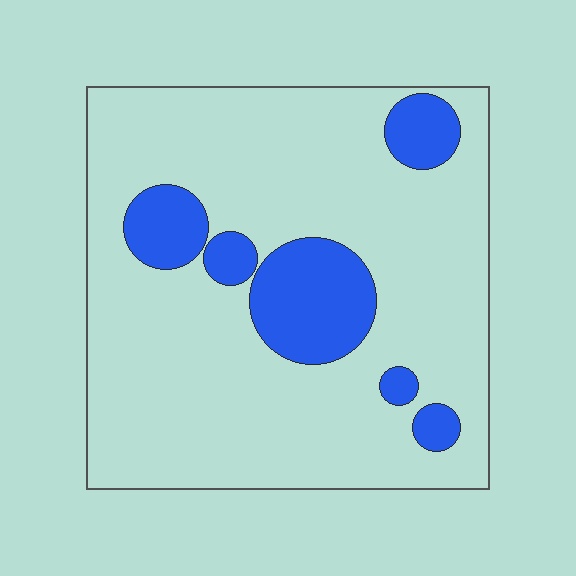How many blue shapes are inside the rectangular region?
6.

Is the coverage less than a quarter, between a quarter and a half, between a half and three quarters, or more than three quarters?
Less than a quarter.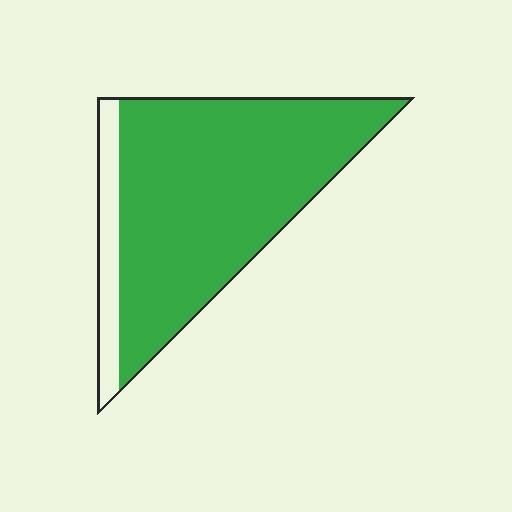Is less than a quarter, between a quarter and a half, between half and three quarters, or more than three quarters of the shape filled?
More than three quarters.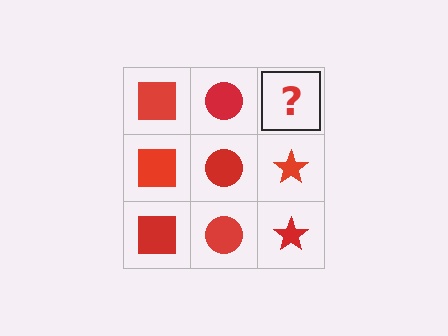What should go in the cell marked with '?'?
The missing cell should contain a red star.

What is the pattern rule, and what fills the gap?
The rule is that each column has a consistent shape. The gap should be filled with a red star.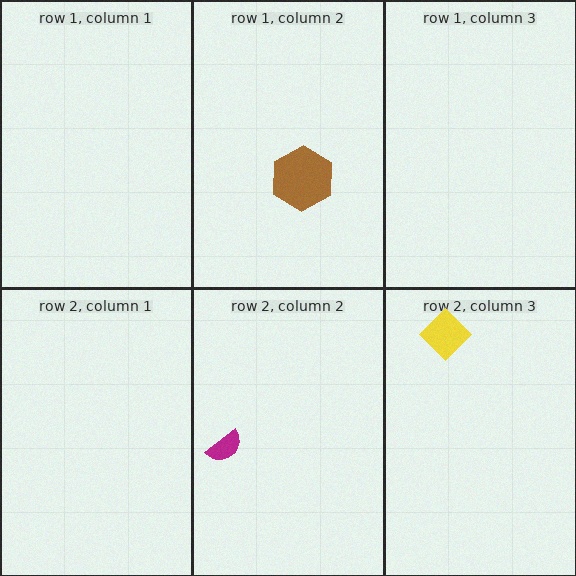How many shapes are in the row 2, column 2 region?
1.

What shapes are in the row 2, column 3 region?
The yellow diamond.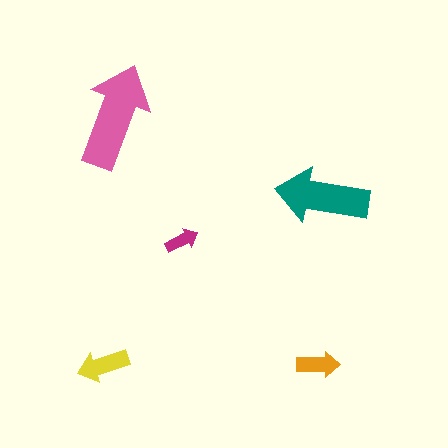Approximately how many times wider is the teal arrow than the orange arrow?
About 2 times wider.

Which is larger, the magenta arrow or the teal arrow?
The teal one.